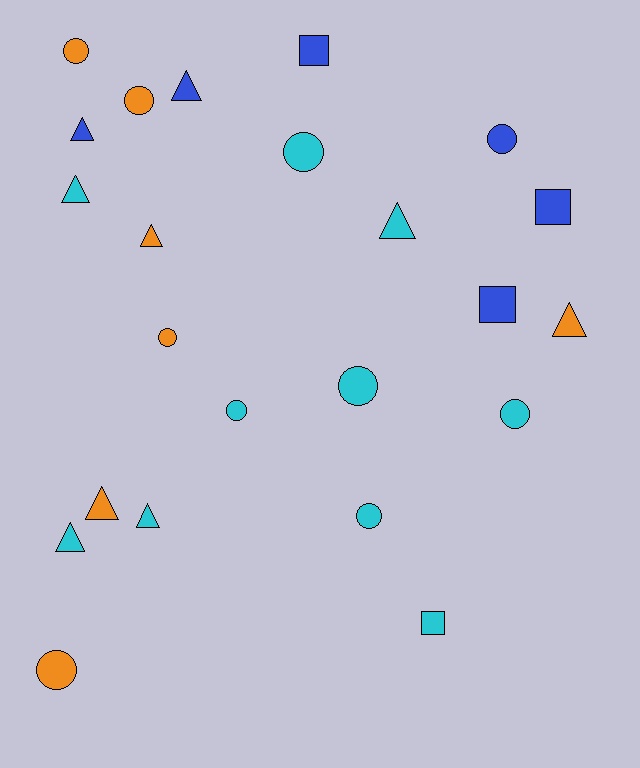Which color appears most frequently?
Cyan, with 10 objects.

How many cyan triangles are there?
There are 4 cyan triangles.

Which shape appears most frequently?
Circle, with 10 objects.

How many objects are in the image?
There are 23 objects.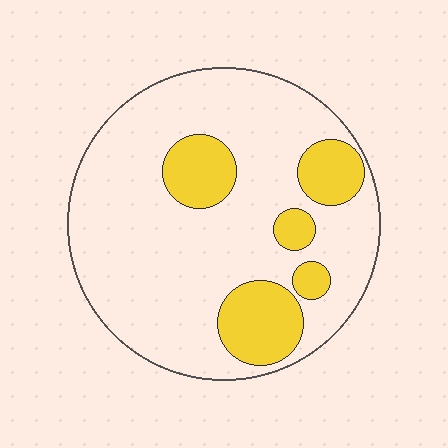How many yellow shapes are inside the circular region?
5.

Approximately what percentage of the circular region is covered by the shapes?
Approximately 20%.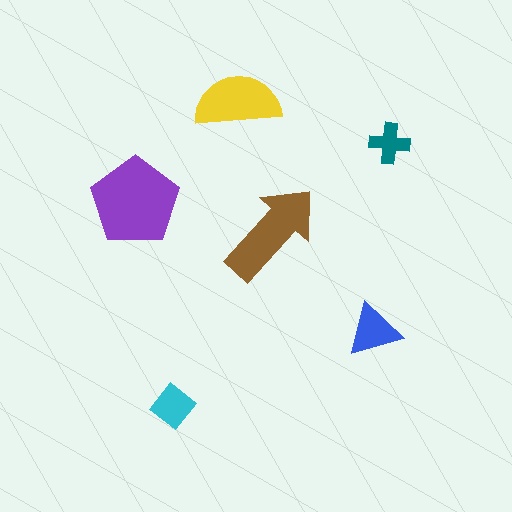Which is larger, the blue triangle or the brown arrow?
The brown arrow.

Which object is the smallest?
The teal cross.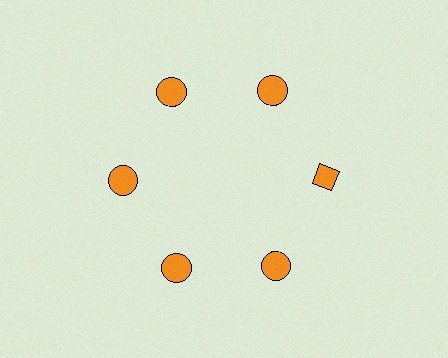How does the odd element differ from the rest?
It has a different shape: diamond instead of circle.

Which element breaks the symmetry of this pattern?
The orange diamond at roughly the 3 o'clock position breaks the symmetry. All other shapes are orange circles.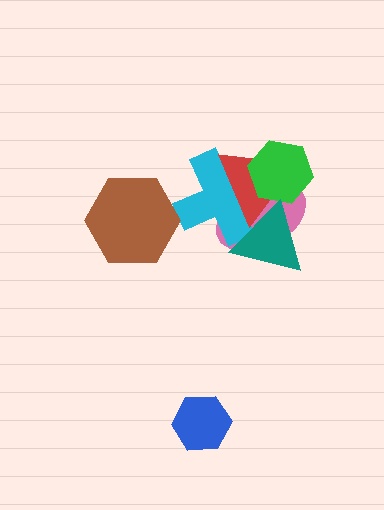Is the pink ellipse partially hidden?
Yes, it is partially covered by another shape.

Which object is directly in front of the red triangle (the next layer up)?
The green hexagon is directly in front of the red triangle.